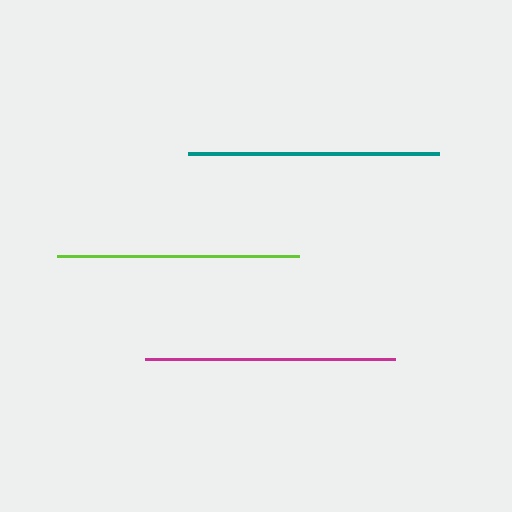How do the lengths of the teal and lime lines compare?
The teal and lime lines are approximately the same length.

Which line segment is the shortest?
The lime line is the shortest at approximately 243 pixels.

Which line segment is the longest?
The magenta line is the longest at approximately 251 pixels.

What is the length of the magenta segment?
The magenta segment is approximately 251 pixels long.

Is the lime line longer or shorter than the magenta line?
The magenta line is longer than the lime line.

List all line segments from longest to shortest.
From longest to shortest: magenta, teal, lime.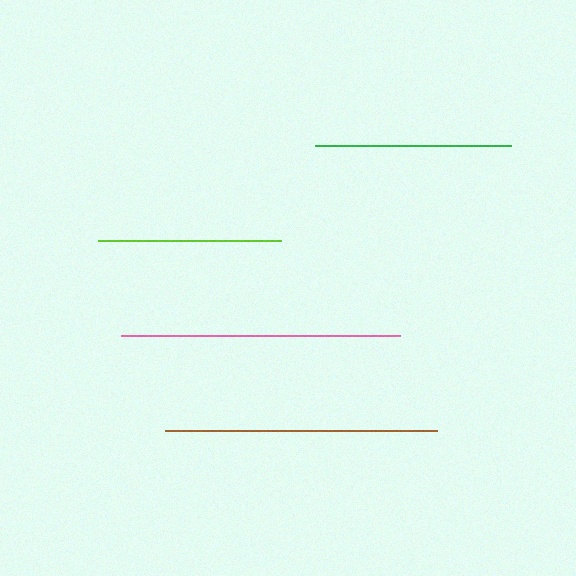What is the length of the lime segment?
The lime segment is approximately 184 pixels long.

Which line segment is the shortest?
The lime line is the shortest at approximately 184 pixels.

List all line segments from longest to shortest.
From longest to shortest: pink, brown, green, lime.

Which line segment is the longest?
The pink line is the longest at approximately 279 pixels.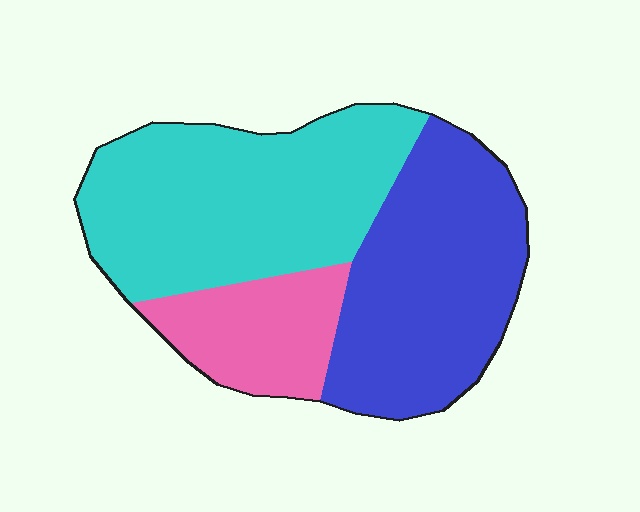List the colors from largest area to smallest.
From largest to smallest: cyan, blue, pink.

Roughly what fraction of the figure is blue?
Blue takes up about three eighths (3/8) of the figure.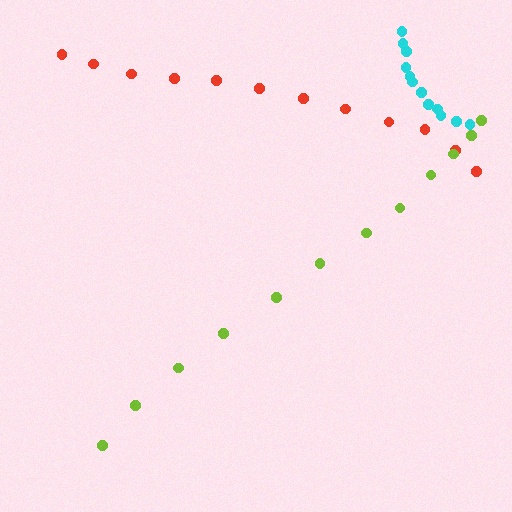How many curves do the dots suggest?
There are 3 distinct paths.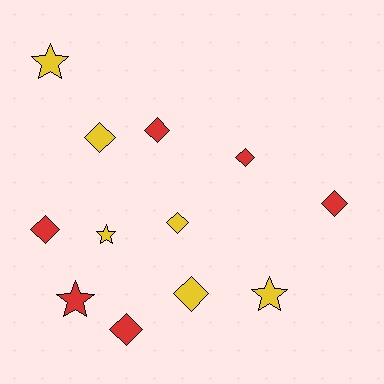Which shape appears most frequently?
Diamond, with 8 objects.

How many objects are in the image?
There are 12 objects.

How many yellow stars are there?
There are 3 yellow stars.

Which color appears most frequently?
Yellow, with 6 objects.